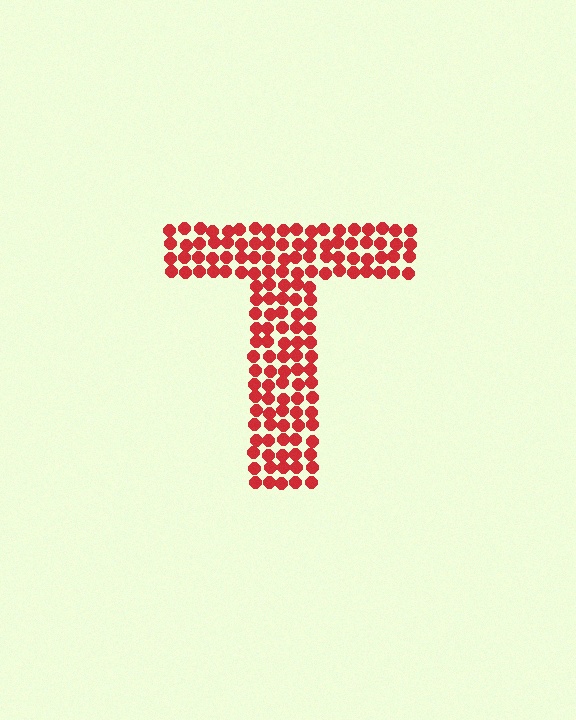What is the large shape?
The large shape is the letter T.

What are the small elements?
The small elements are circles.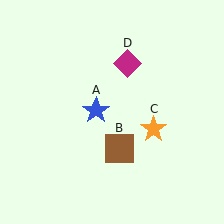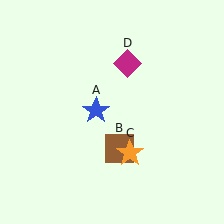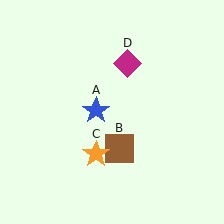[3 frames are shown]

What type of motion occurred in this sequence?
The orange star (object C) rotated clockwise around the center of the scene.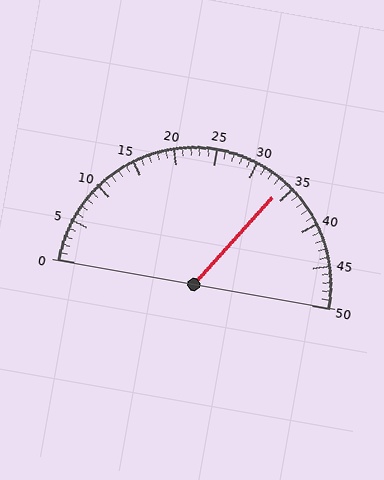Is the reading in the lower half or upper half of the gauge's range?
The reading is in the upper half of the range (0 to 50).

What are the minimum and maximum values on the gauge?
The gauge ranges from 0 to 50.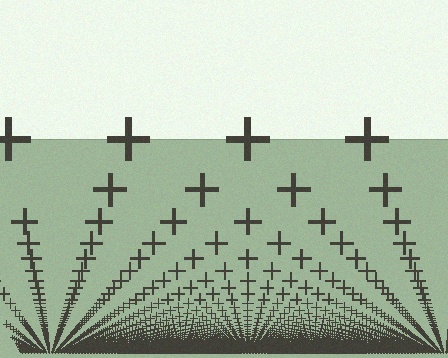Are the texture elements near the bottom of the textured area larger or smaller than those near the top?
Smaller. The gradient is inverted — elements near the bottom are smaller and denser.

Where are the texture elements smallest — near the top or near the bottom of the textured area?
Near the bottom.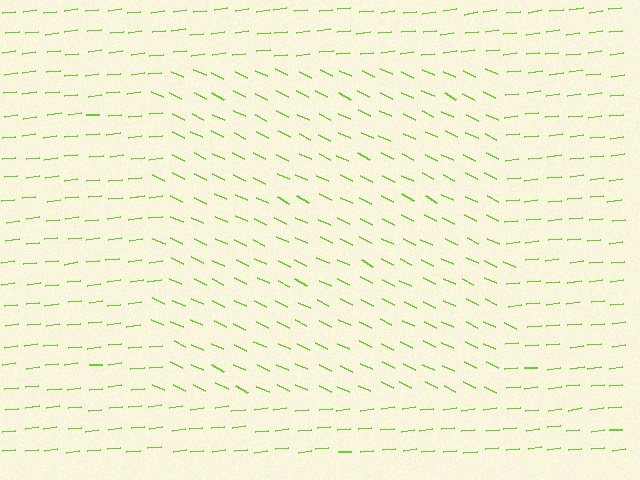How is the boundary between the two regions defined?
The boundary is defined purely by a change in line orientation (approximately 32 degrees difference). All lines are the same color and thickness.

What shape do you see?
I see a rectangle.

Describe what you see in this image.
The image is filled with small lime line segments. A rectangle region in the image has lines oriented differently from the surrounding lines, creating a visible texture boundary.